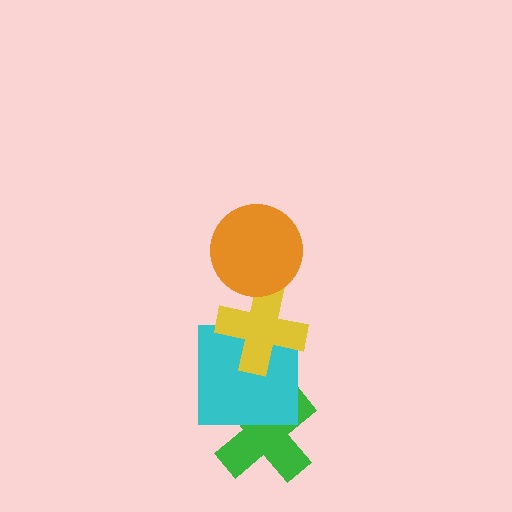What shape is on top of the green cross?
The cyan square is on top of the green cross.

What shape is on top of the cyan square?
The yellow cross is on top of the cyan square.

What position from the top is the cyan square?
The cyan square is 3rd from the top.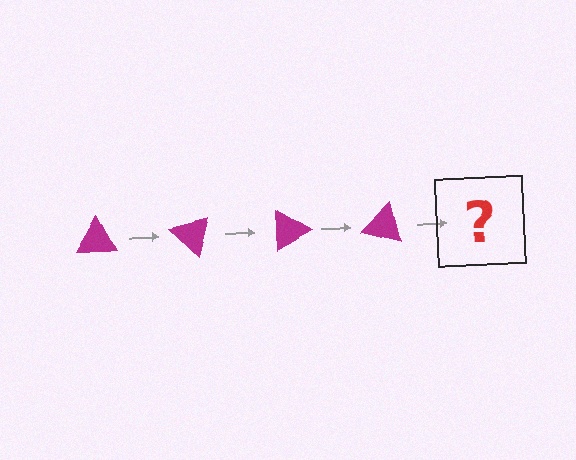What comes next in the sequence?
The next element should be a magenta triangle rotated 180 degrees.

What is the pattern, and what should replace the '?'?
The pattern is that the triangle rotates 45 degrees each step. The '?' should be a magenta triangle rotated 180 degrees.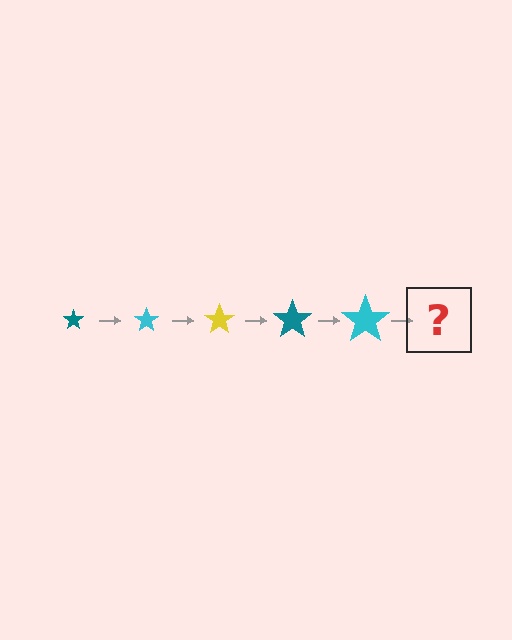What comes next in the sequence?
The next element should be a yellow star, larger than the previous one.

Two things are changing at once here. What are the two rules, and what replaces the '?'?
The two rules are that the star grows larger each step and the color cycles through teal, cyan, and yellow. The '?' should be a yellow star, larger than the previous one.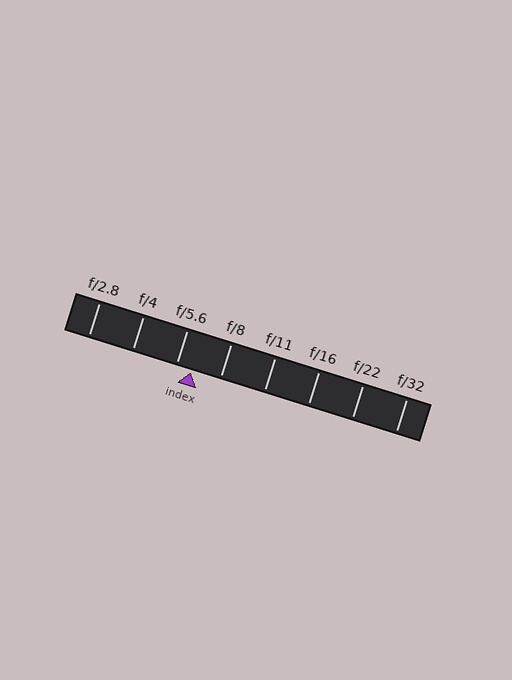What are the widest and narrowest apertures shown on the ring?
The widest aperture shown is f/2.8 and the narrowest is f/32.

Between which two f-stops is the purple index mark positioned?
The index mark is between f/5.6 and f/8.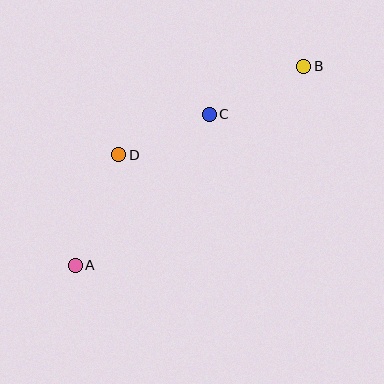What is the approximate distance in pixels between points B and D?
The distance between B and D is approximately 205 pixels.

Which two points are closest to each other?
Points C and D are closest to each other.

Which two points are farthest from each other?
Points A and B are farthest from each other.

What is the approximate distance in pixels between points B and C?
The distance between B and C is approximately 106 pixels.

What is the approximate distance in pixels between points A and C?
The distance between A and C is approximately 202 pixels.